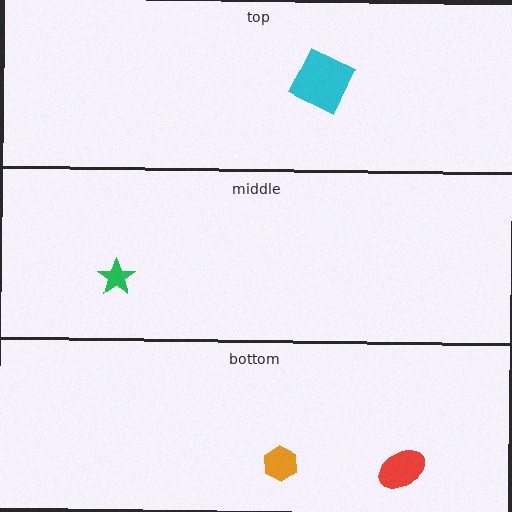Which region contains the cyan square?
The top region.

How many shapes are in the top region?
1.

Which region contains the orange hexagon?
The bottom region.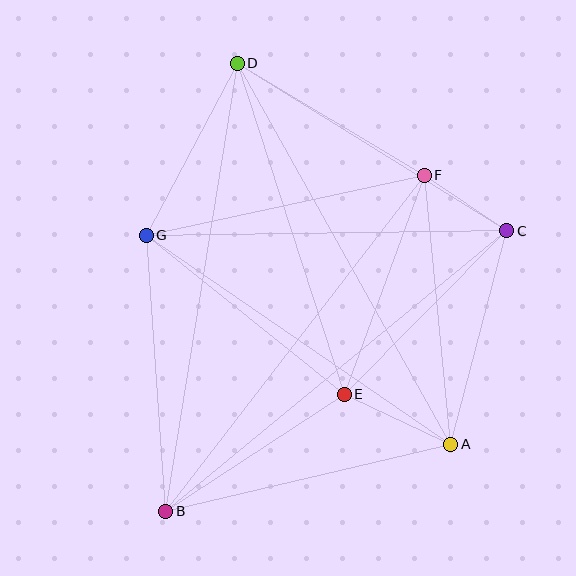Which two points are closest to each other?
Points C and F are closest to each other.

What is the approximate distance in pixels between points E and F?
The distance between E and F is approximately 233 pixels.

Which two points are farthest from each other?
Points B and D are farthest from each other.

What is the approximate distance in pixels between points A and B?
The distance between A and B is approximately 293 pixels.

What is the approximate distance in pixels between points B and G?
The distance between B and G is approximately 276 pixels.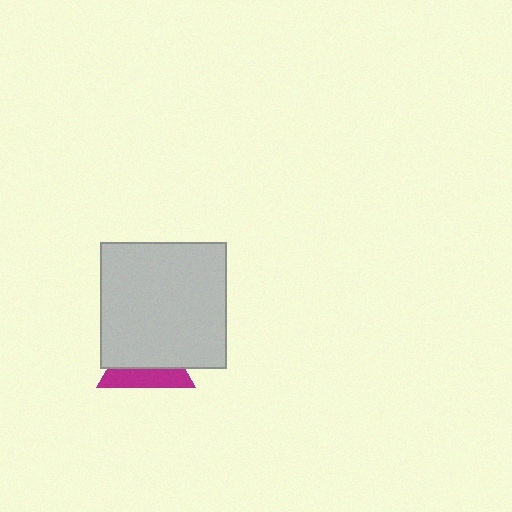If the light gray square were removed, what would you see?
You would see the complete magenta triangle.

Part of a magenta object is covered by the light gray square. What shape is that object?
It is a triangle.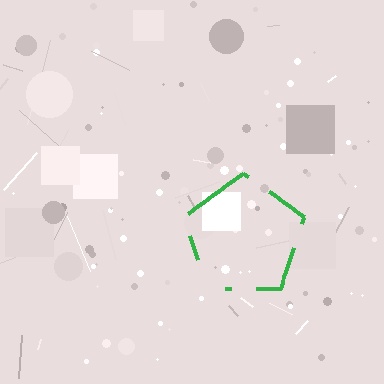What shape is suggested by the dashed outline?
The dashed outline suggests a pentagon.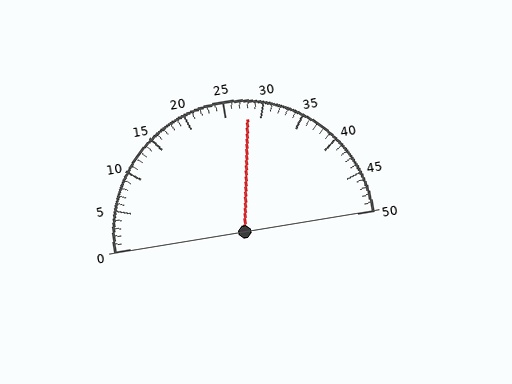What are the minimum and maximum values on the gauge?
The gauge ranges from 0 to 50.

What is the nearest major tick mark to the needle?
The nearest major tick mark is 30.